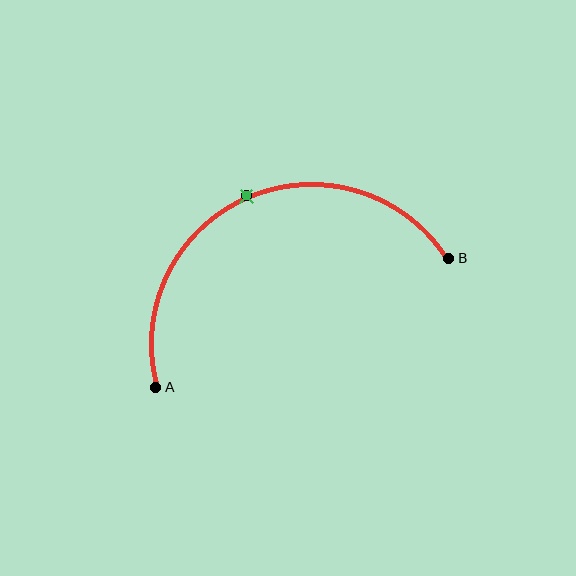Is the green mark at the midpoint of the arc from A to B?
Yes. The green mark lies on the arc at equal arc-length from both A and B — it is the arc midpoint.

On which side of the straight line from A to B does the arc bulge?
The arc bulges above the straight line connecting A and B.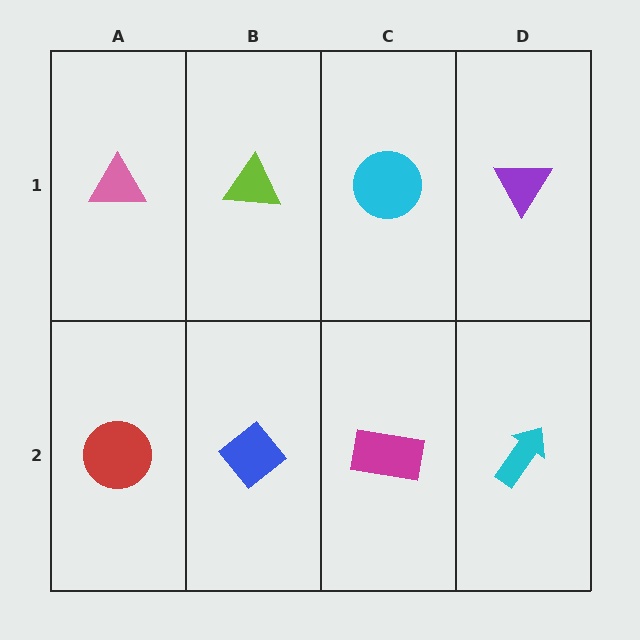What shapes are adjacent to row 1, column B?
A blue diamond (row 2, column B), a pink triangle (row 1, column A), a cyan circle (row 1, column C).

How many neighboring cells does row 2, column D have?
2.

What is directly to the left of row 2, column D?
A magenta rectangle.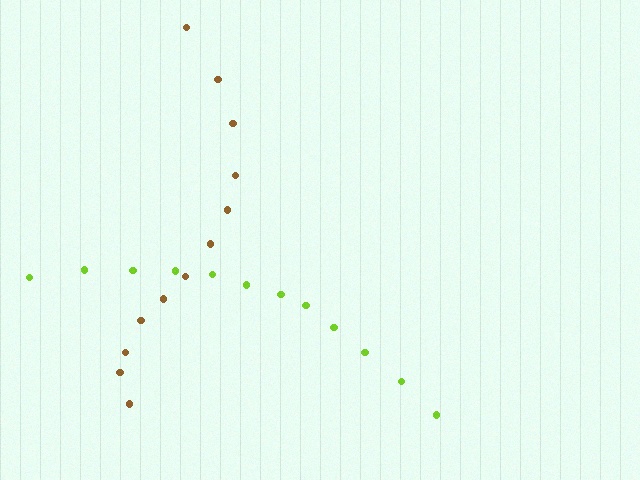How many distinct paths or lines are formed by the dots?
There are 2 distinct paths.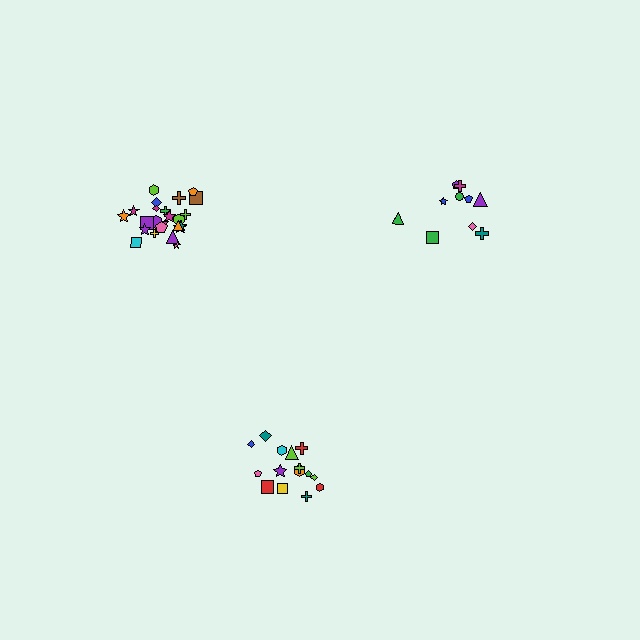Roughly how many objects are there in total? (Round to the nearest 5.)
Roughly 50 objects in total.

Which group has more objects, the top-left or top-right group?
The top-left group.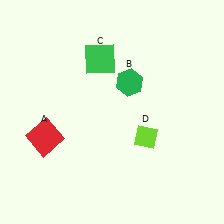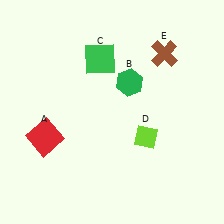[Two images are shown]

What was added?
A brown cross (E) was added in Image 2.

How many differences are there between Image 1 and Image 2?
There is 1 difference between the two images.